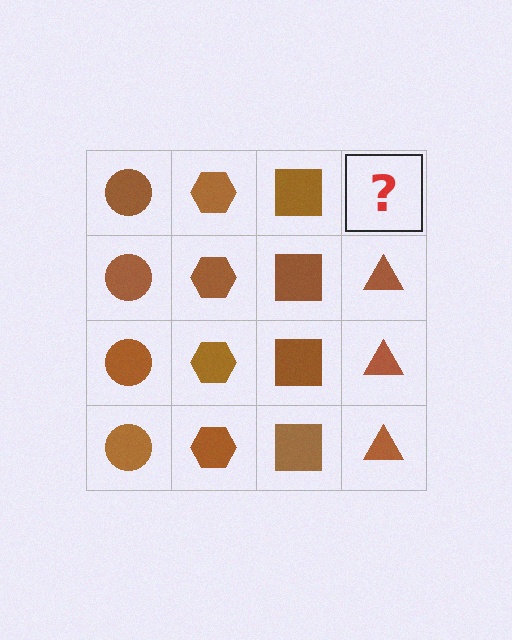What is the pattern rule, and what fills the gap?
The rule is that each column has a consistent shape. The gap should be filled with a brown triangle.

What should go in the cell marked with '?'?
The missing cell should contain a brown triangle.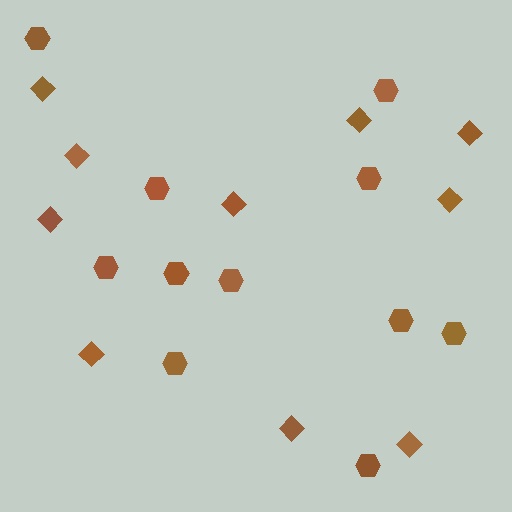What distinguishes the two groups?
There are 2 groups: one group of diamonds (10) and one group of hexagons (11).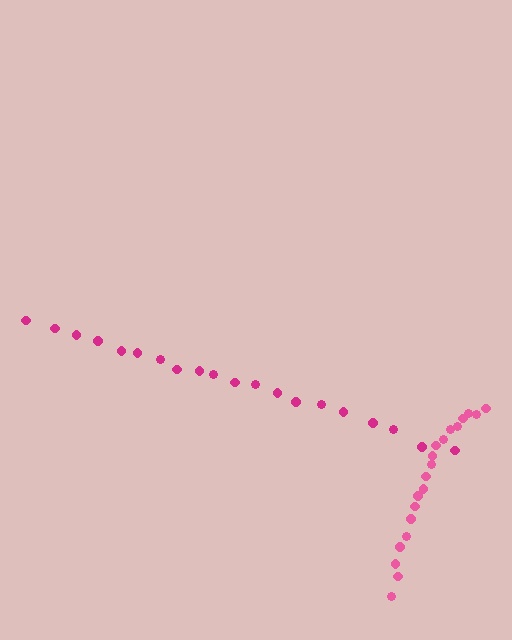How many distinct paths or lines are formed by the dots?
There are 2 distinct paths.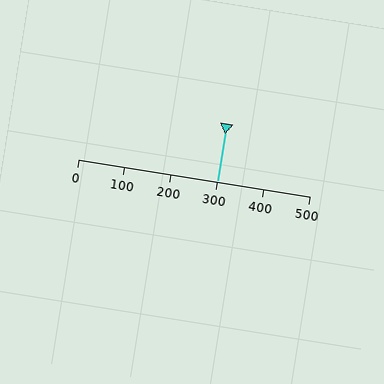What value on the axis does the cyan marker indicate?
The marker indicates approximately 300.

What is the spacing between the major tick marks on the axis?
The major ticks are spaced 100 apart.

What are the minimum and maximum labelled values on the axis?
The axis runs from 0 to 500.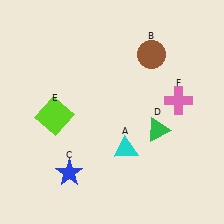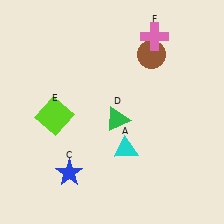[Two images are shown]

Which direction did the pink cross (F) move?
The pink cross (F) moved up.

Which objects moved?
The objects that moved are: the green triangle (D), the pink cross (F).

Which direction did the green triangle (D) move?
The green triangle (D) moved left.